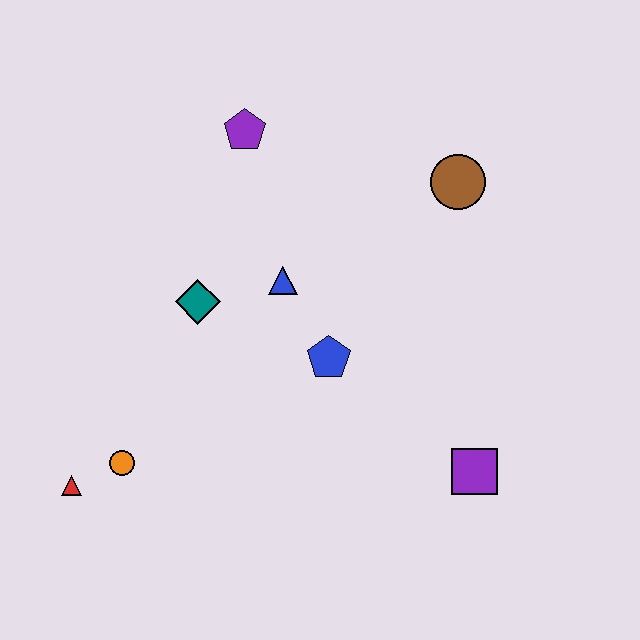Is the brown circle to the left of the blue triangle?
No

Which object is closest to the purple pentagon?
The blue triangle is closest to the purple pentagon.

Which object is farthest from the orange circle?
The brown circle is farthest from the orange circle.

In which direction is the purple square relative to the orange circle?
The purple square is to the right of the orange circle.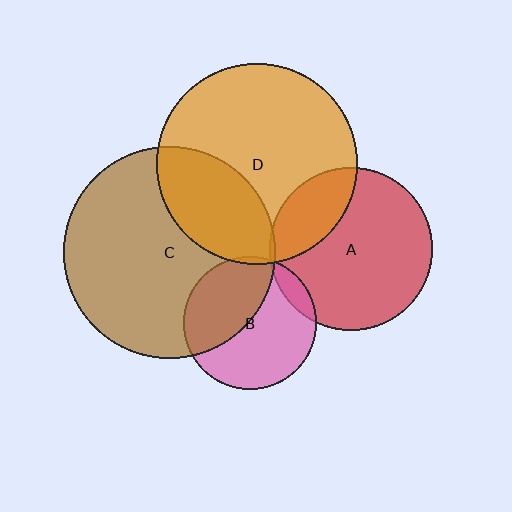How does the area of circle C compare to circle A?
Approximately 1.7 times.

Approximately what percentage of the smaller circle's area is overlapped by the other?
Approximately 40%.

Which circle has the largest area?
Circle C (brown).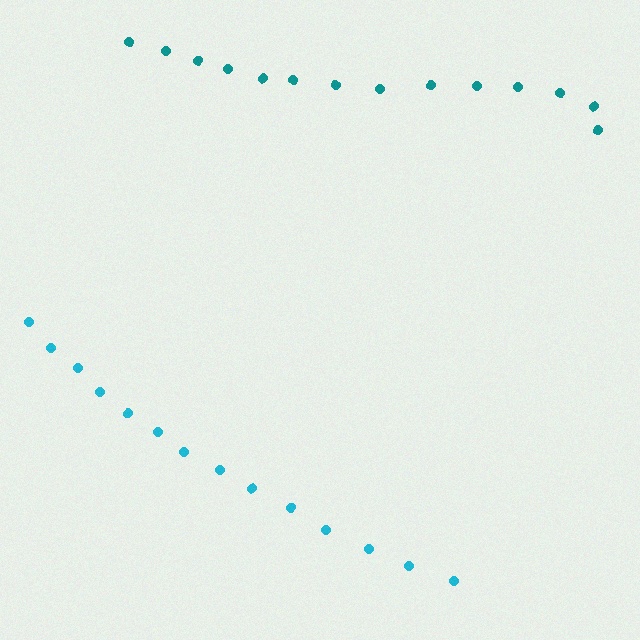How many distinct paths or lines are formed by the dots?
There are 2 distinct paths.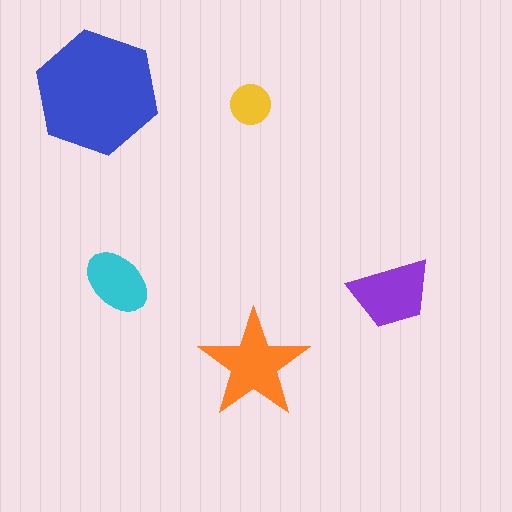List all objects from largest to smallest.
The blue hexagon, the orange star, the purple trapezoid, the cyan ellipse, the yellow circle.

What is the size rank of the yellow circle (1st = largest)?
5th.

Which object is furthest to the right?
The purple trapezoid is rightmost.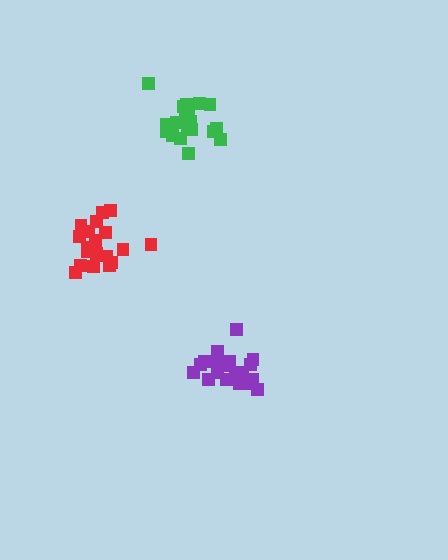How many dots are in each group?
Group 1: 20 dots, Group 2: 20 dots, Group 3: 19 dots (59 total).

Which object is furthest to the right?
The purple cluster is rightmost.